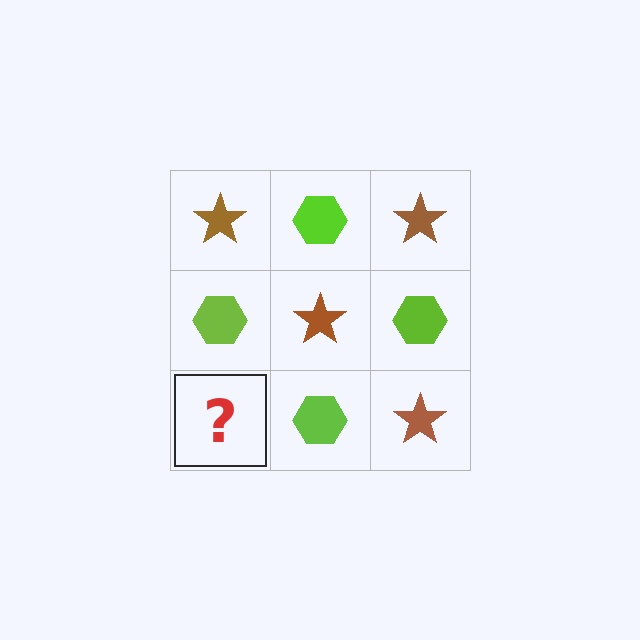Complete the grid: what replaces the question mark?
The question mark should be replaced with a brown star.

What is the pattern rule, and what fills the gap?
The rule is that it alternates brown star and lime hexagon in a checkerboard pattern. The gap should be filled with a brown star.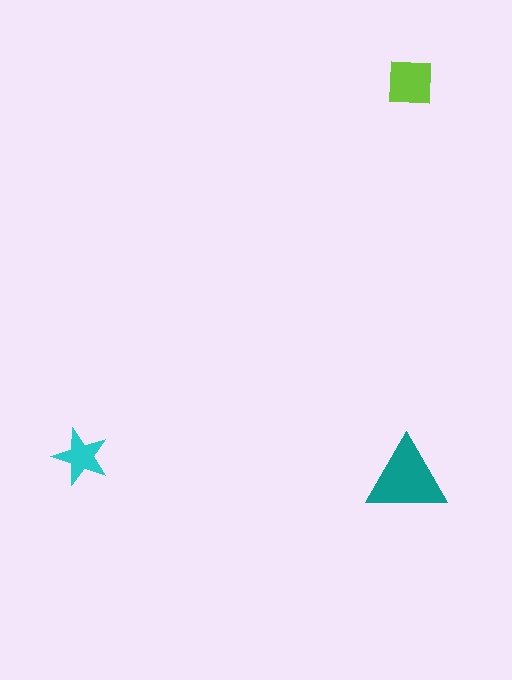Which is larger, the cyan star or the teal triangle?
The teal triangle.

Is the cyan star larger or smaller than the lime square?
Smaller.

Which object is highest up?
The lime square is topmost.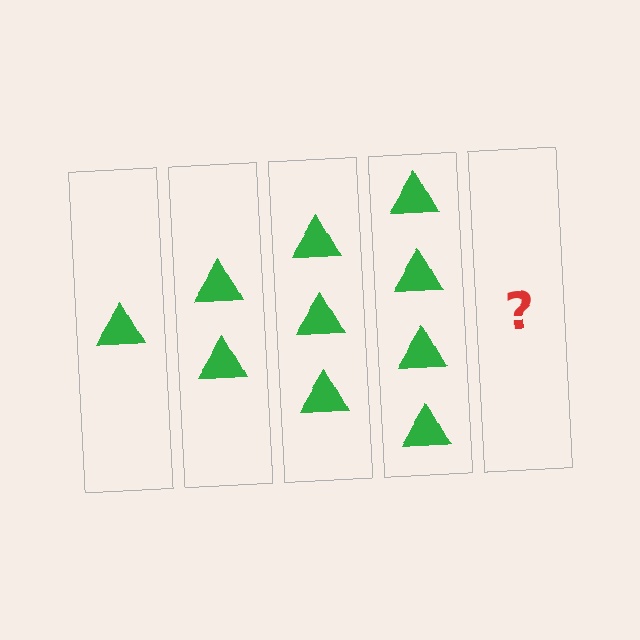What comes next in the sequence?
The next element should be 5 triangles.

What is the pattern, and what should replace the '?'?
The pattern is that each step adds one more triangle. The '?' should be 5 triangles.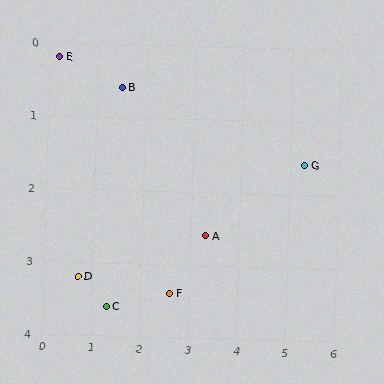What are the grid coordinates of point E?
Point E is at approximately (0.2, 0.2).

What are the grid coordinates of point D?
Point D is at approximately (0.7, 3.2).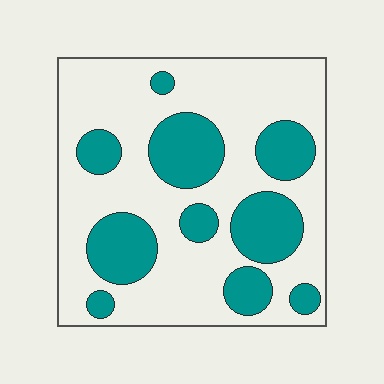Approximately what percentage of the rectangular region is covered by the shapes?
Approximately 30%.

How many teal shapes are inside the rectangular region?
10.